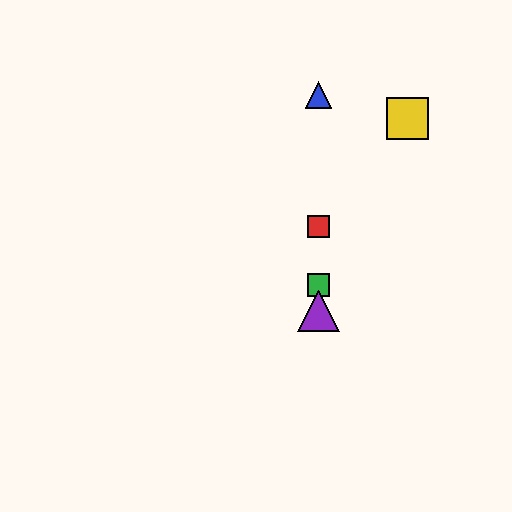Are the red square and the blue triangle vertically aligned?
Yes, both are at x≈319.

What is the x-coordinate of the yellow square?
The yellow square is at x≈407.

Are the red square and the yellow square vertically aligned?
No, the red square is at x≈319 and the yellow square is at x≈407.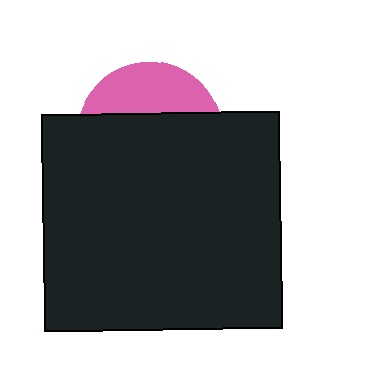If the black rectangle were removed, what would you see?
You would see the complete pink circle.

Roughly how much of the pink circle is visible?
A small part of it is visible (roughly 31%).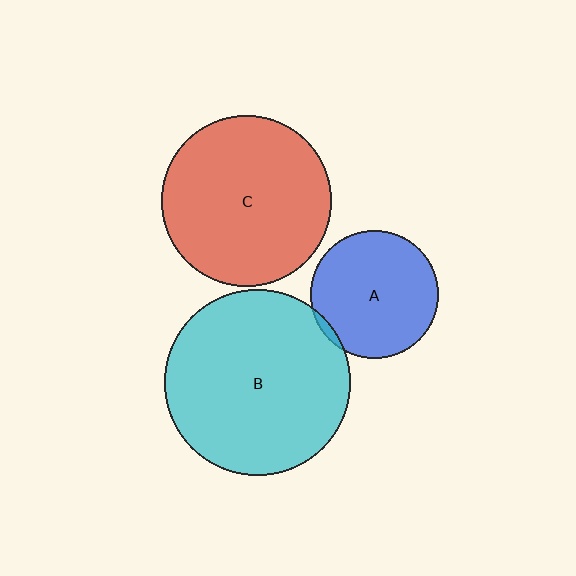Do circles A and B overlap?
Yes.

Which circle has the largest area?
Circle B (cyan).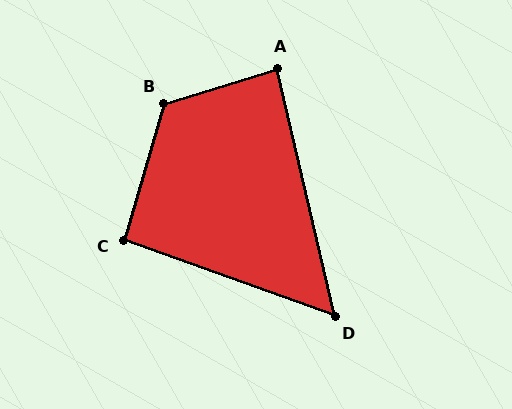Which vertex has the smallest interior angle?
D, at approximately 57 degrees.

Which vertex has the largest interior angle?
B, at approximately 123 degrees.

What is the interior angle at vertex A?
Approximately 87 degrees (approximately right).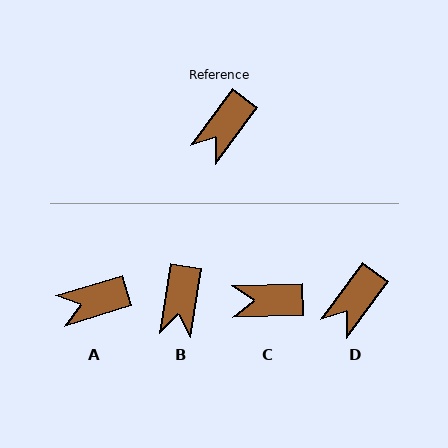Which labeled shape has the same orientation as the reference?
D.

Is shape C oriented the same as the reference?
No, it is off by about 52 degrees.